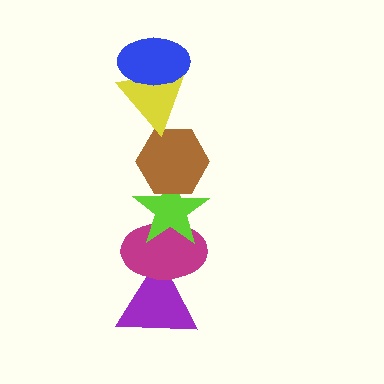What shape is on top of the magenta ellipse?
The lime star is on top of the magenta ellipse.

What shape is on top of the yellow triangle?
The blue ellipse is on top of the yellow triangle.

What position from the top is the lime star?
The lime star is 4th from the top.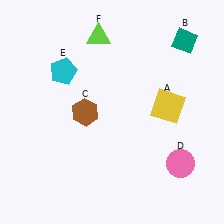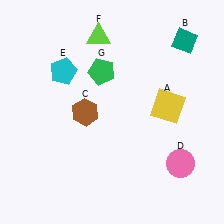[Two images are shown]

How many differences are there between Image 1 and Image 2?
There is 1 difference between the two images.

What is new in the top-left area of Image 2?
A green pentagon (G) was added in the top-left area of Image 2.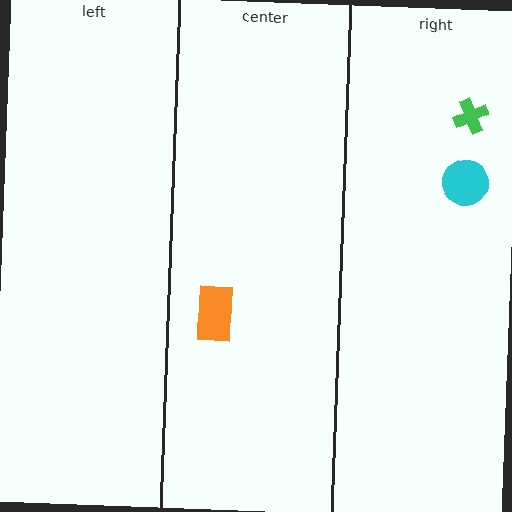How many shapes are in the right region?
2.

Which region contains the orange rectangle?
The center region.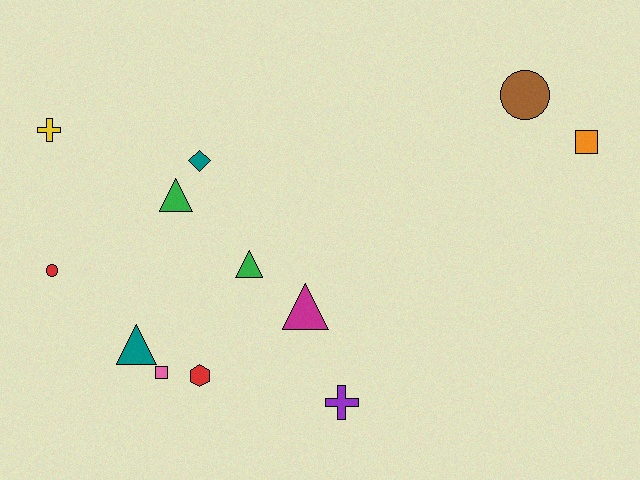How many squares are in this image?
There are 2 squares.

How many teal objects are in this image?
There are 2 teal objects.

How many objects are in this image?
There are 12 objects.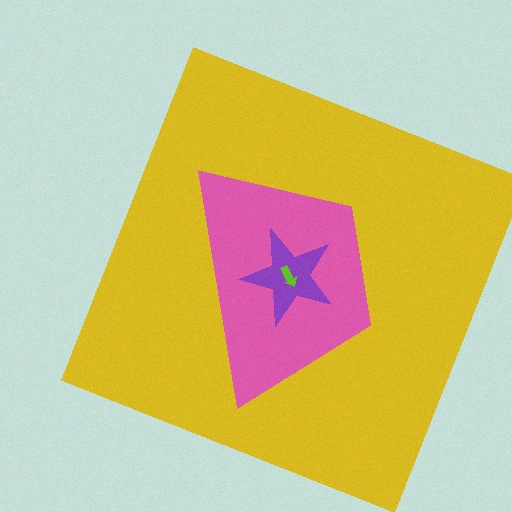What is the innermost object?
The lime arrow.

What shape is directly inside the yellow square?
The pink trapezoid.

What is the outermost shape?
The yellow square.